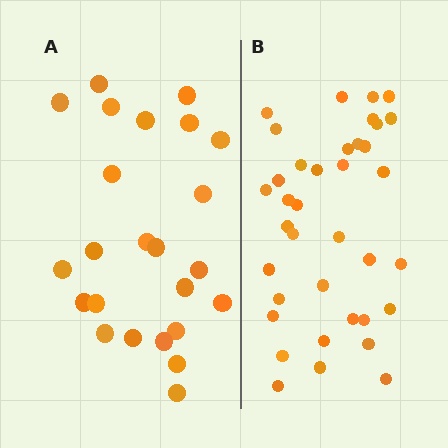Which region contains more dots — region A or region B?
Region B (the right region) has more dots.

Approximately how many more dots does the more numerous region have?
Region B has approximately 15 more dots than region A.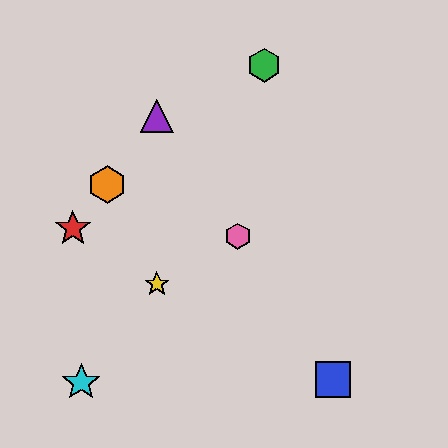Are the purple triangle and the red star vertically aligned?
No, the purple triangle is at x≈157 and the red star is at x≈73.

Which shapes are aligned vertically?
The yellow star, the purple triangle are aligned vertically.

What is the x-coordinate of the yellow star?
The yellow star is at x≈157.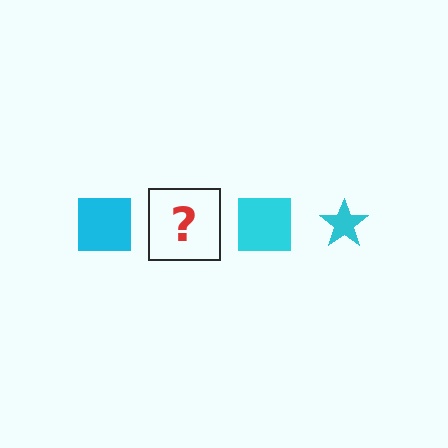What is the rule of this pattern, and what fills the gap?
The rule is that the pattern cycles through square, star shapes in cyan. The gap should be filled with a cyan star.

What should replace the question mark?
The question mark should be replaced with a cyan star.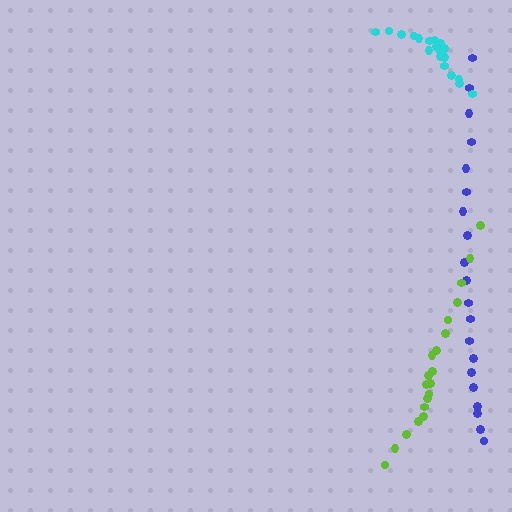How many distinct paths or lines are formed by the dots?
There are 3 distinct paths.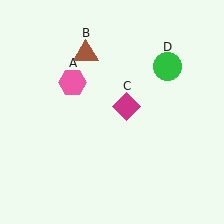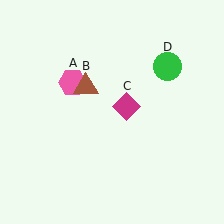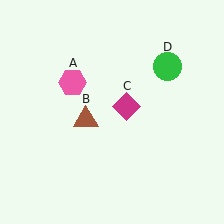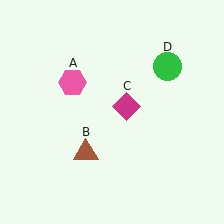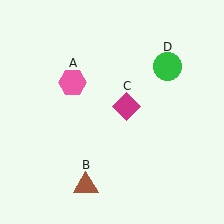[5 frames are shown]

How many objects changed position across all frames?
1 object changed position: brown triangle (object B).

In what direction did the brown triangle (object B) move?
The brown triangle (object B) moved down.